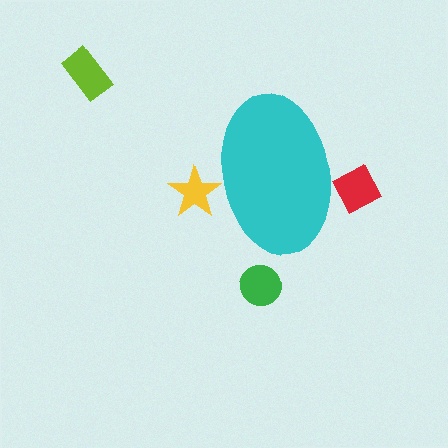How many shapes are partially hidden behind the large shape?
2 shapes are partially hidden.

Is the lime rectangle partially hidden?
No, the lime rectangle is fully visible.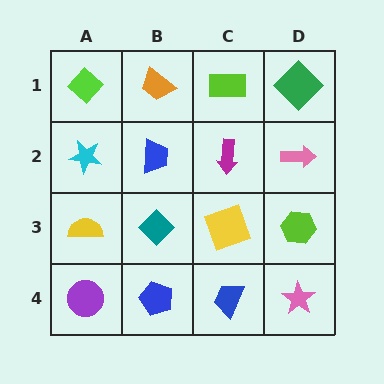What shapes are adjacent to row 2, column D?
A green diamond (row 1, column D), a lime hexagon (row 3, column D), a magenta arrow (row 2, column C).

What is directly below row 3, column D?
A pink star.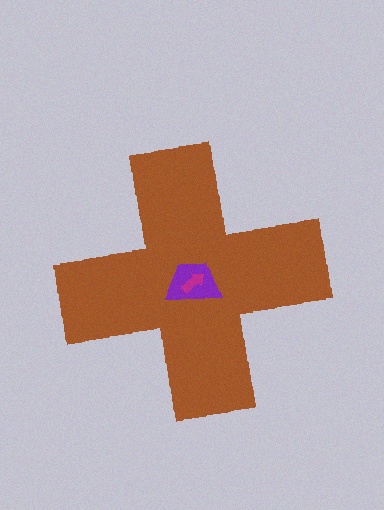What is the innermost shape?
The magenta arrow.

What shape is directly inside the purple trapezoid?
The magenta arrow.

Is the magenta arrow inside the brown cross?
Yes.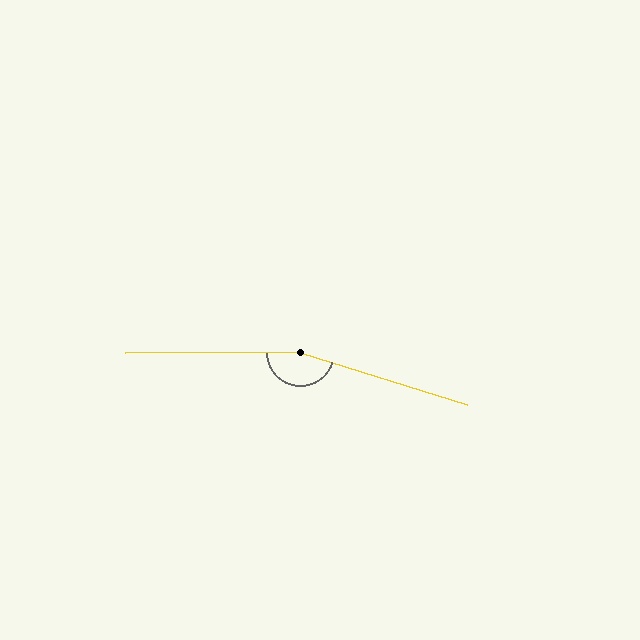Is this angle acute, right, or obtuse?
It is obtuse.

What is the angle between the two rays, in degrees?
Approximately 162 degrees.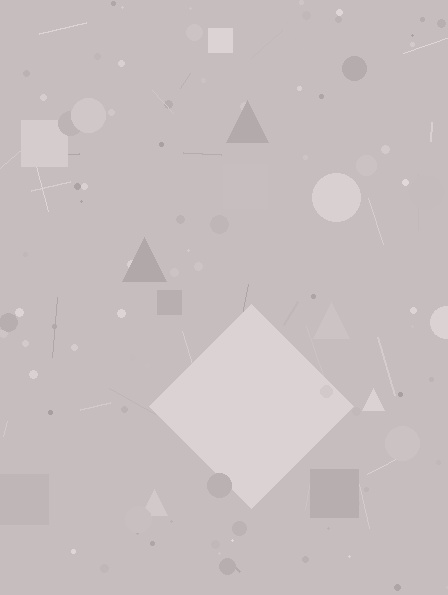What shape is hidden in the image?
A diamond is hidden in the image.